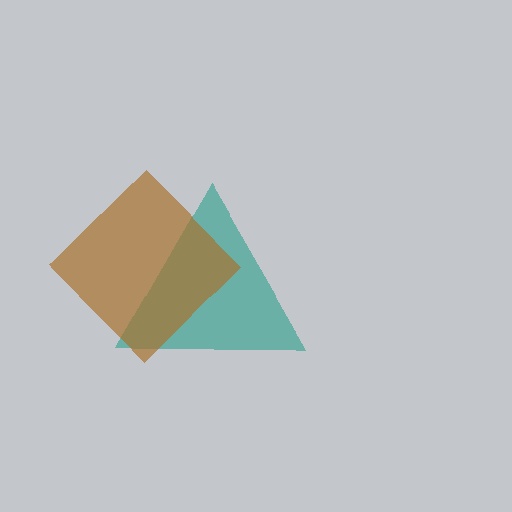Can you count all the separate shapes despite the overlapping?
Yes, there are 2 separate shapes.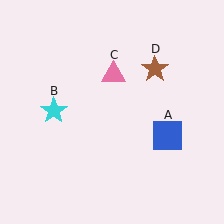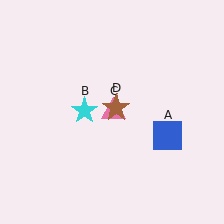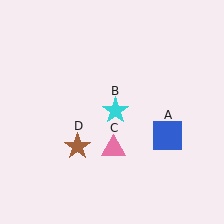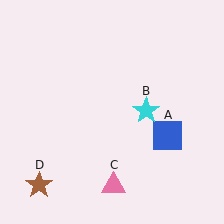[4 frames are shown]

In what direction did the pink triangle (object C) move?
The pink triangle (object C) moved down.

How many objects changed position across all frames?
3 objects changed position: cyan star (object B), pink triangle (object C), brown star (object D).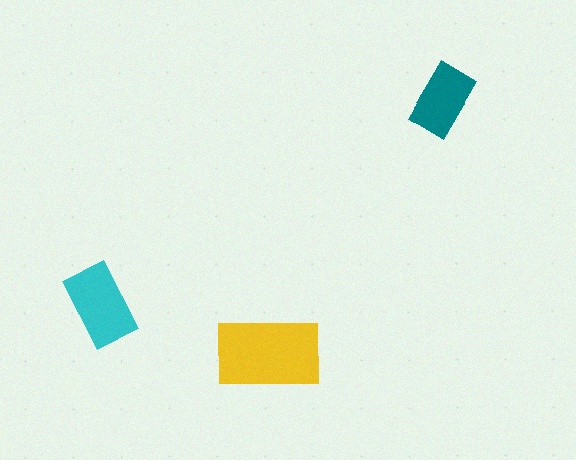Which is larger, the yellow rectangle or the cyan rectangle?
The yellow one.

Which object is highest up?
The teal rectangle is topmost.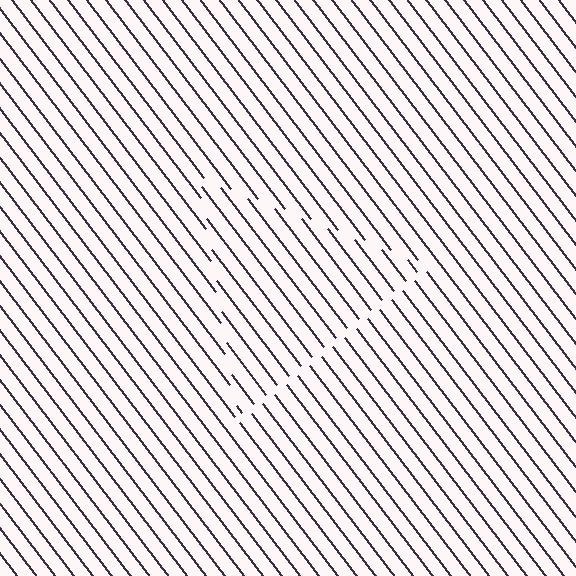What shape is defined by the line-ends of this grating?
An illusory triangle. The interior of the shape contains the same grating, shifted by half a period — the contour is defined by the phase discontinuity where line-ends from the inner and outer gratings abut.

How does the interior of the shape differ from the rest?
The interior of the shape contains the same grating, shifted by half a period — the contour is defined by the phase discontinuity where line-ends from the inner and outer gratings abut.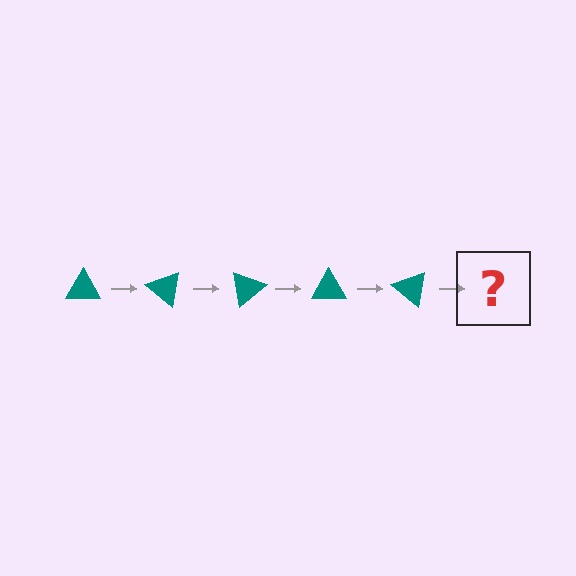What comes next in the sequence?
The next element should be a teal triangle rotated 200 degrees.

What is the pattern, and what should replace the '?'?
The pattern is that the triangle rotates 40 degrees each step. The '?' should be a teal triangle rotated 200 degrees.